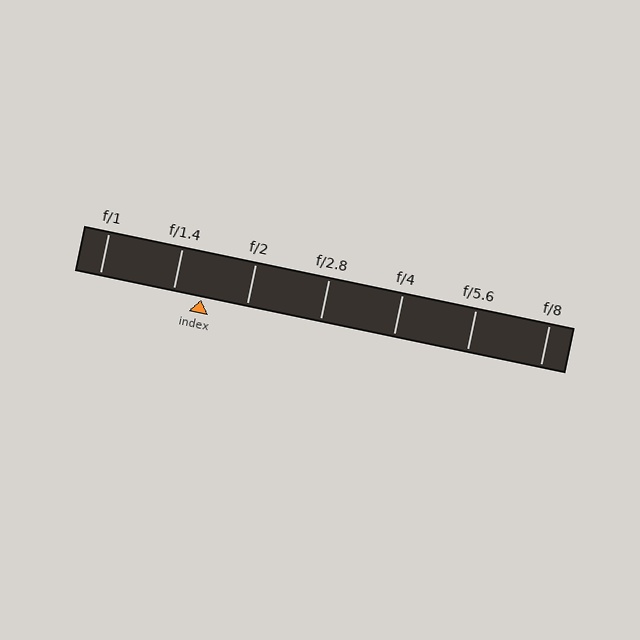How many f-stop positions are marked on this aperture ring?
There are 7 f-stop positions marked.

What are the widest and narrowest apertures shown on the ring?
The widest aperture shown is f/1 and the narrowest is f/8.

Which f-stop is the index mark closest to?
The index mark is closest to f/1.4.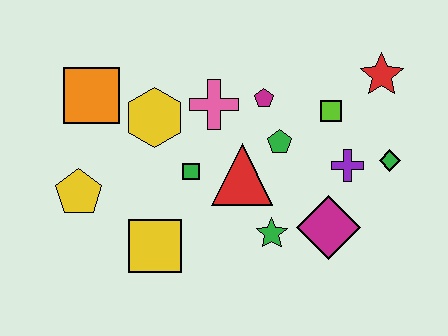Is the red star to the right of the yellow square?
Yes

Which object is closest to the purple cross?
The green diamond is closest to the purple cross.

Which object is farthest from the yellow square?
The red star is farthest from the yellow square.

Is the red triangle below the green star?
No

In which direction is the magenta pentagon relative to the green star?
The magenta pentagon is above the green star.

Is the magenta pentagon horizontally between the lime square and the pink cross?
Yes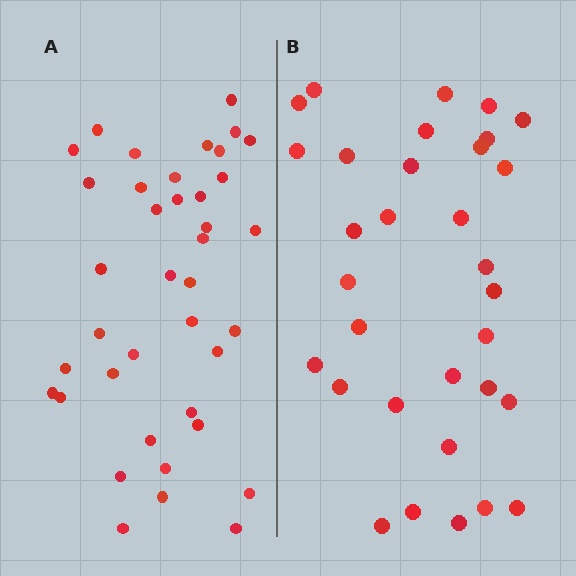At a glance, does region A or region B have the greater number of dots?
Region A (the left region) has more dots.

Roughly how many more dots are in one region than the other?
Region A has roughly 8 or so more dots than region B.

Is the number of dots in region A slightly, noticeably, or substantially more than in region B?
Region A has only slightly more — the two regions are fairly close. The ratio is roughly 1.2 to 1.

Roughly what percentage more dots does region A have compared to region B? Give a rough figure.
About 20% more.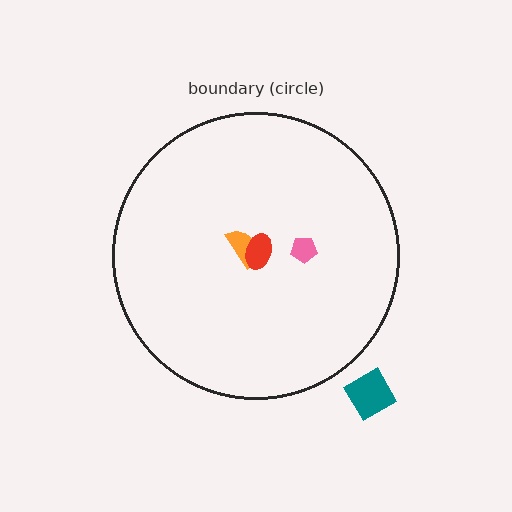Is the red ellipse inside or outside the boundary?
Inside.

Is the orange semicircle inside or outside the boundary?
Inside.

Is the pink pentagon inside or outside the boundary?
Inside.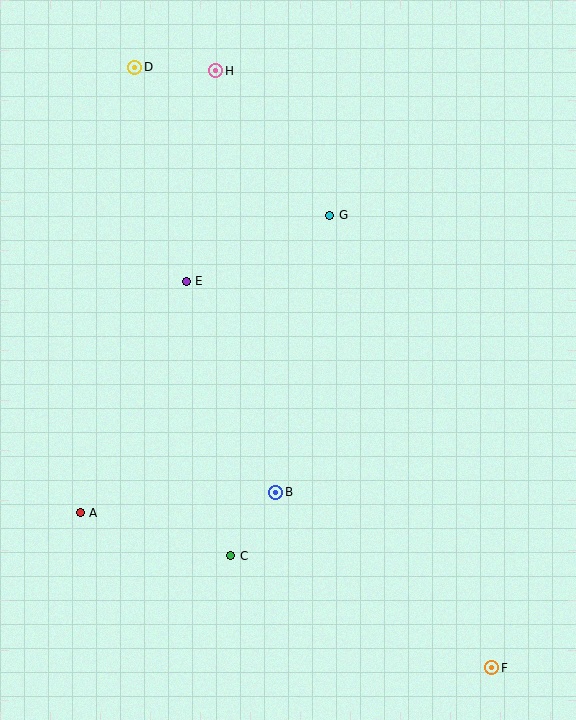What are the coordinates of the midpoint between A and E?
The midpoint between A and E is at (133, 397).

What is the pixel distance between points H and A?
The distance between H and A is 462 pixels.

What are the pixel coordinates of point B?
Point B is at (276, 492).